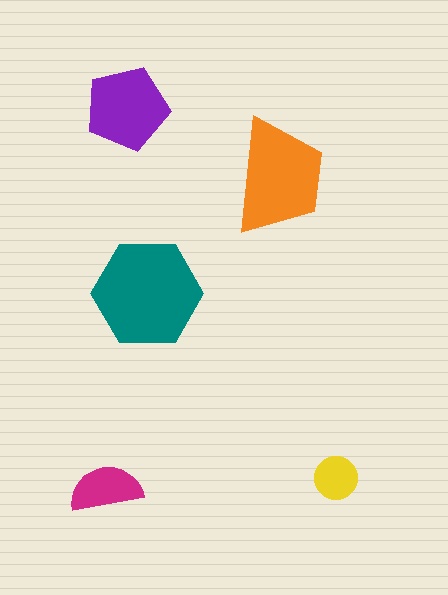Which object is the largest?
The teal hexagon.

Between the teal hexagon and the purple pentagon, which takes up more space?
The teal hexagon.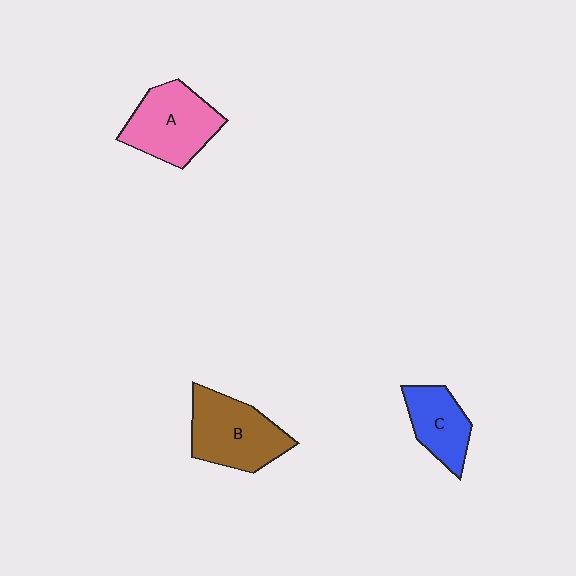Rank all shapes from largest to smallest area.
From largest to smallest: B (brown), A (pink), C (blue).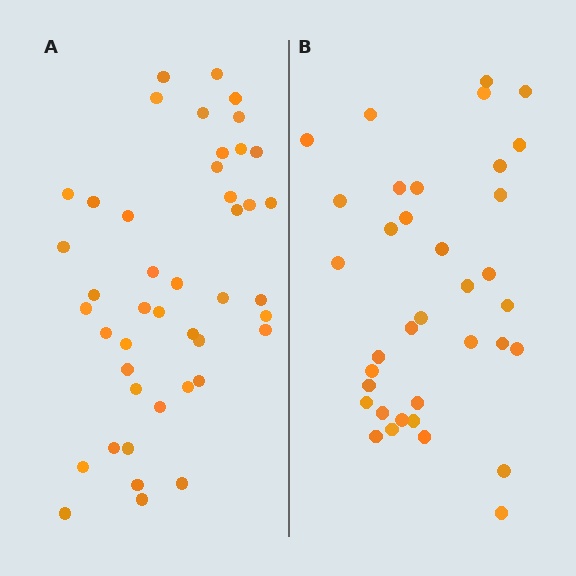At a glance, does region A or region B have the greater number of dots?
Region A (the left region) has more dots.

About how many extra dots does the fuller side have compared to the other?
Region A has roughly 8 or so more dots than region B.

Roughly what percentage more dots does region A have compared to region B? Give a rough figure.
About 20% more.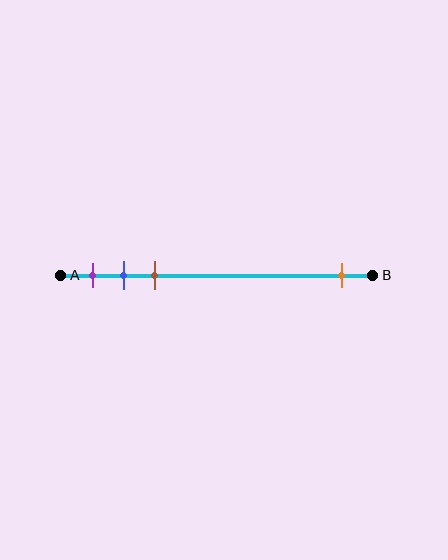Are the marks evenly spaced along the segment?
No, the marks are not evenly spaced.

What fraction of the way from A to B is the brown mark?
The brown mark is approximately 30% (0.3) of the way from A to B.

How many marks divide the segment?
There are 4 marks dividing the segment.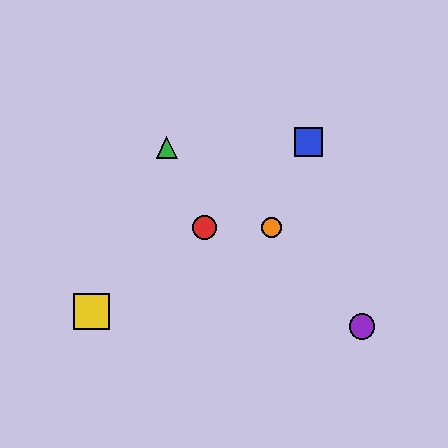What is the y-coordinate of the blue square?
The blue square is at y≈142.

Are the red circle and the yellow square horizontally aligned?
No, the red circle is at y≈228 and the yellow square is at y≈311.